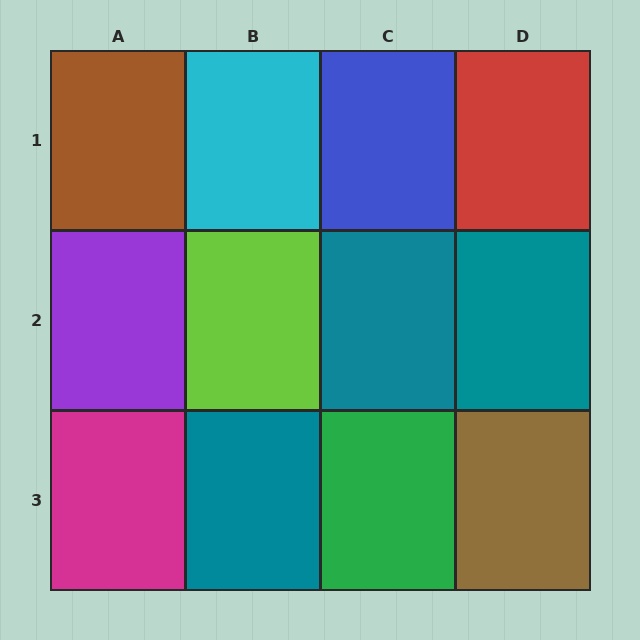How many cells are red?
1 cell is red.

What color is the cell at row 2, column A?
Purple.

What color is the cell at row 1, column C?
Blue.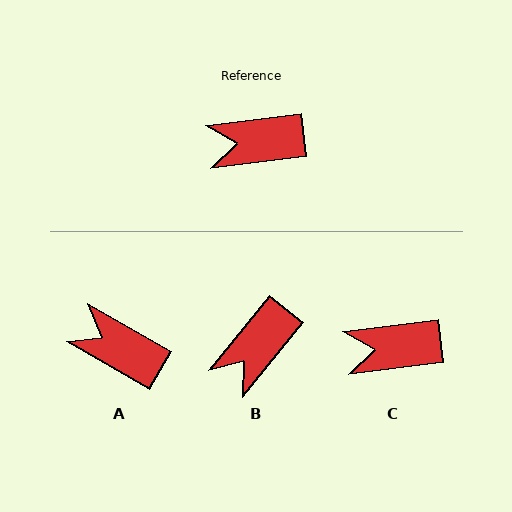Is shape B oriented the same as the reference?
No, it is off by about 44 degrees.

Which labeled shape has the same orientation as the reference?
C.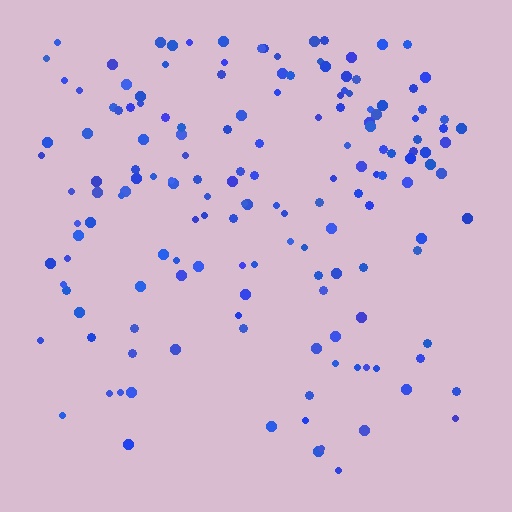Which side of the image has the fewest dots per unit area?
The bottom.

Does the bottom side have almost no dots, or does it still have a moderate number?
Still a moderate number, just noticeably fewer than the top.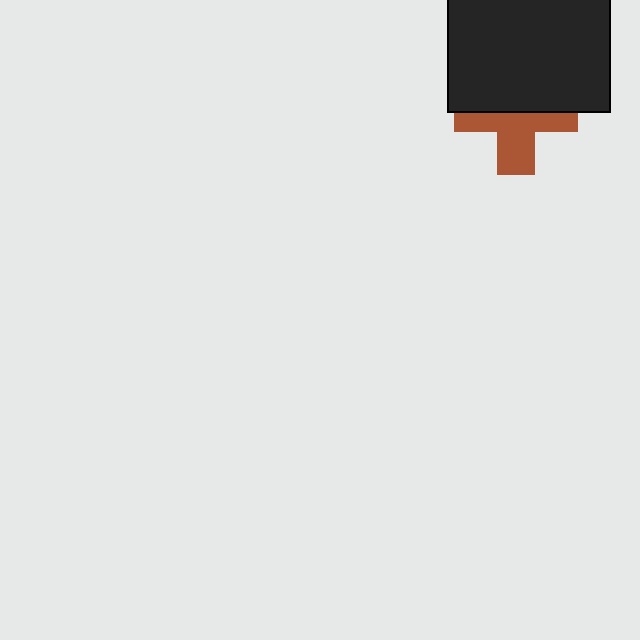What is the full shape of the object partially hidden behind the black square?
The partially hidden object is a brown cross.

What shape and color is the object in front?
The object in front is a black square.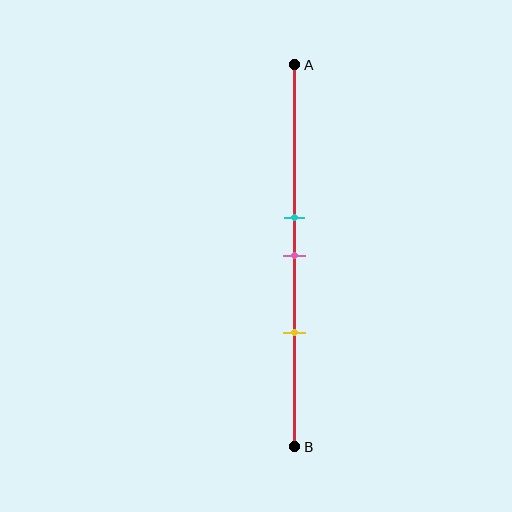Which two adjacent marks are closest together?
The cyan and pink marks are the closest adjacent pair.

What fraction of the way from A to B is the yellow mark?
The yellow mark is approximately 70% (0.7) of the way from A to B.